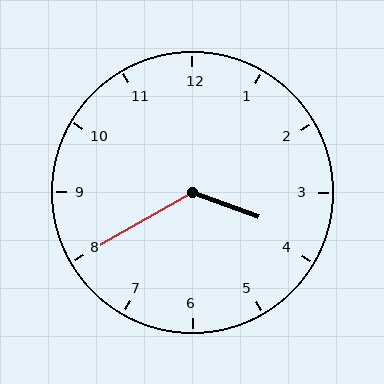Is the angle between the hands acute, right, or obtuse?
It is obtuse.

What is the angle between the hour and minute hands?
Approximately 130 degrees.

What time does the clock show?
3:40.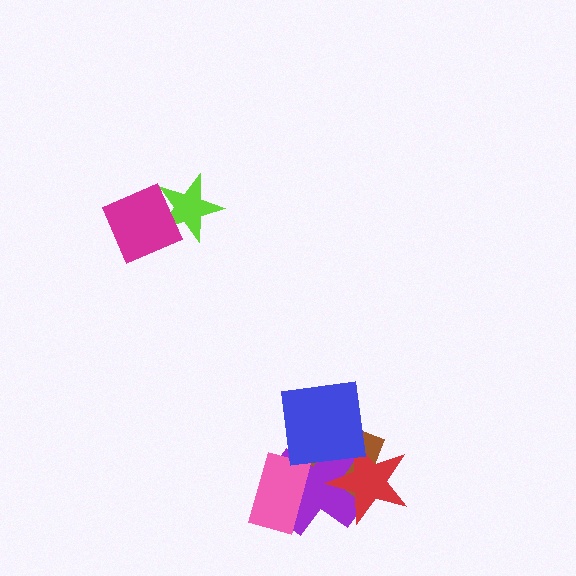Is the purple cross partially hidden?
Yes, it is partially covered by another shape.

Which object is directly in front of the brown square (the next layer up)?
The purple cross is directly in front of the brown square.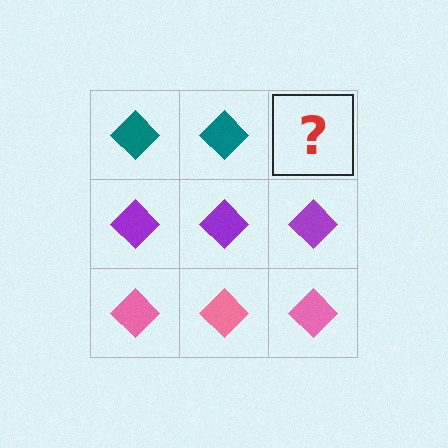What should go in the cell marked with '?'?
The missing cell should contain a teal diamond.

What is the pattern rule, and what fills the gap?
The rule is that each row has a consistent color. The gap should be filled with a teal diamond.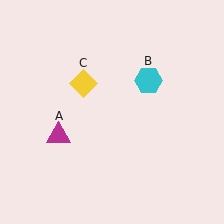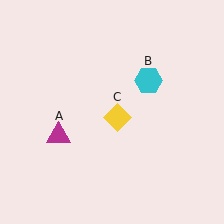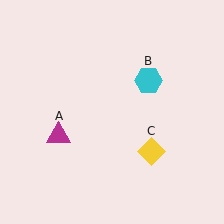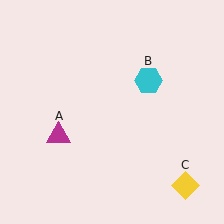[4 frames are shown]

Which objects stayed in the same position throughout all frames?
Magenta triangle (object A) and cyan hexagon (object B) remained stationary.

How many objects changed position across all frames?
1 object changed position: yellow diamond (object C).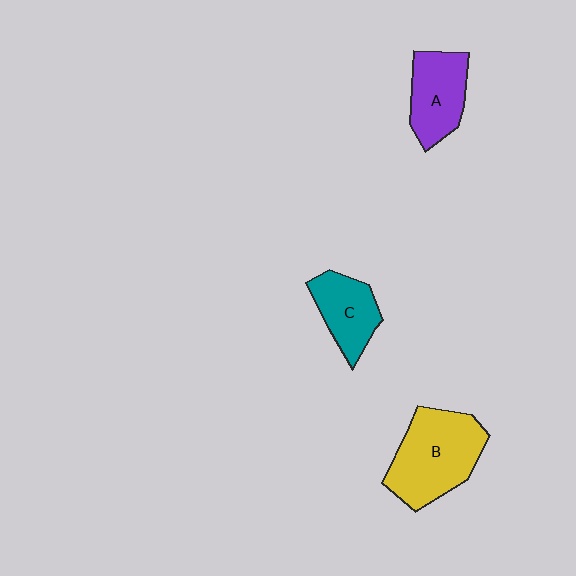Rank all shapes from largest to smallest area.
From largest to smallest: B (yellow), A (purple), C (teal).